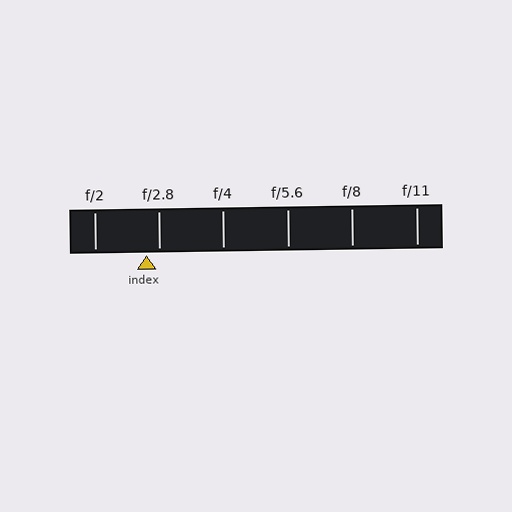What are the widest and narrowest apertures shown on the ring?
The widest aperture shown is f/2 and the narrowest is f/11.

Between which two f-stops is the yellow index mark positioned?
The index mark is between f/2 and f/2.8.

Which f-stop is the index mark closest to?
The index mark is closest to f/2.8.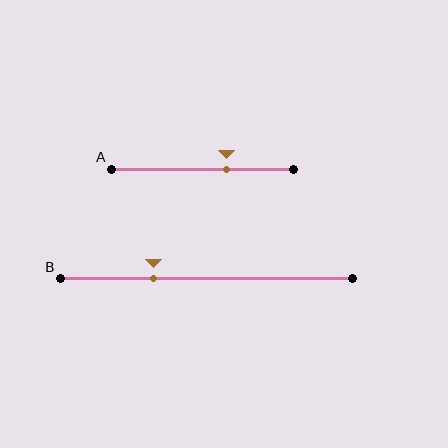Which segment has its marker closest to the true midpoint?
Segment A has its marker closest to the true midpoint.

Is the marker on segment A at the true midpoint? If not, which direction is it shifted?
No, the marker on segment A is shifted to the right by about 13% of the segment length.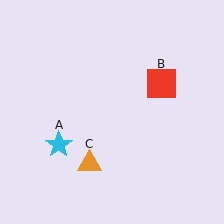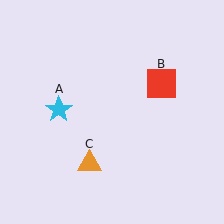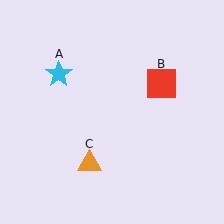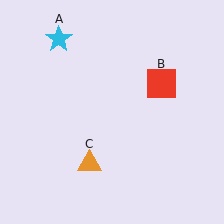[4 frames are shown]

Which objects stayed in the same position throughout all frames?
Red square (object B) and orange triangle (object C) remained stationary.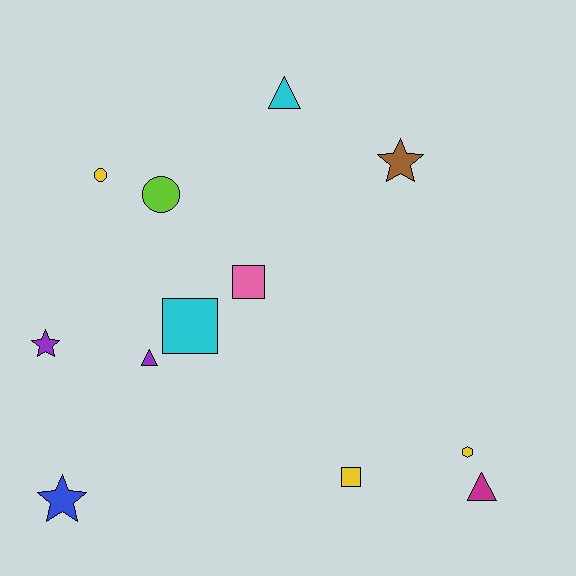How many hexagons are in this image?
There is 1 hexagon.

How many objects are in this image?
There are 12 objects.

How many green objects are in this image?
There are no green objects.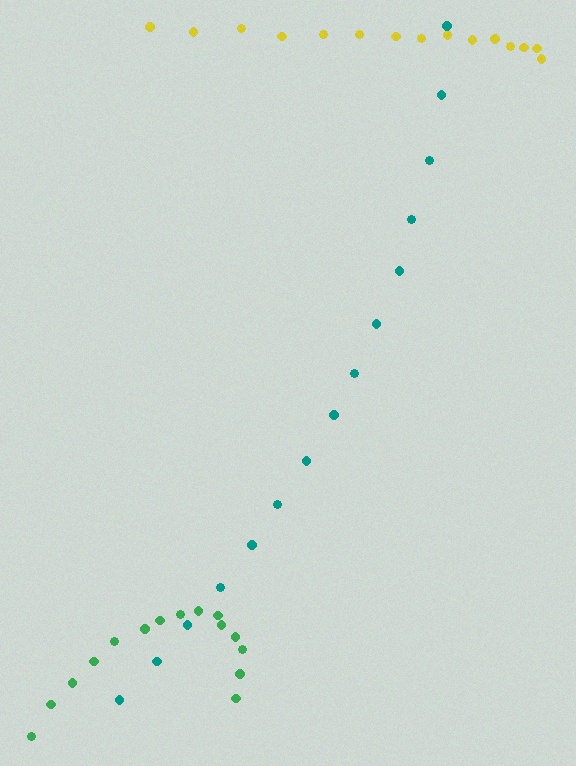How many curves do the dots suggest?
There are 3 distinct paths.